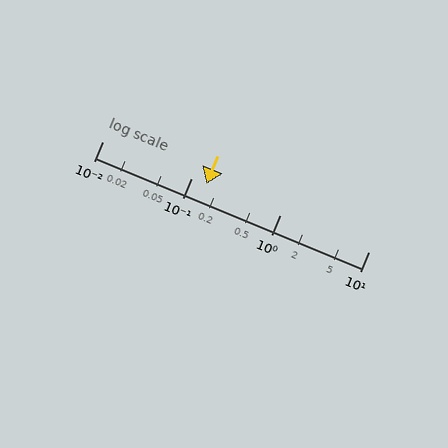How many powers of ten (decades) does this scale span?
The scale spans 3 decades, from 0.01 to 10.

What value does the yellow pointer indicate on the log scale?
The pointer indicates approximately 0.15.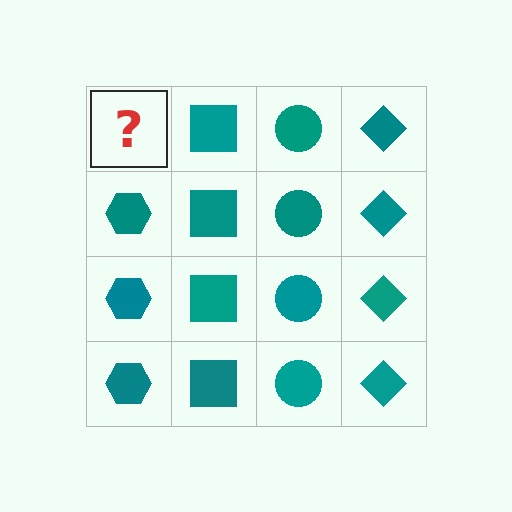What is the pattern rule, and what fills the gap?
The rule is that each column has a consistent shape. The gap should be filled with a teal hexagon.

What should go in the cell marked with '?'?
The missing cell should contain a teal hexagon.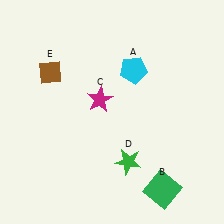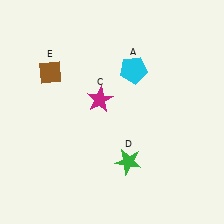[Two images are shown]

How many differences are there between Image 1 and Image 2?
There is 1 difference between the two images.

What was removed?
The green square (B) was removed in Image 2.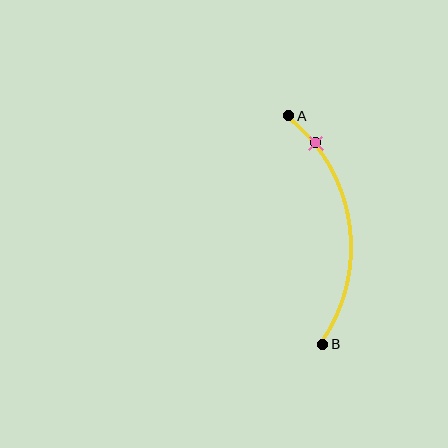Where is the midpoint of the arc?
The arc midpoint is the point on the curve farthest from the straight line joining A and B. It sits to the right of that line.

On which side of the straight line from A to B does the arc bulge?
The arc bulges to the right of the straight line connecting A and B.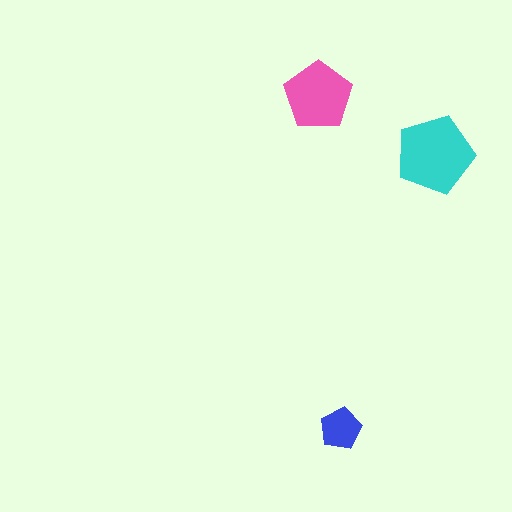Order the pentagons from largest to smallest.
the cyan one, the pink one, the blue one.